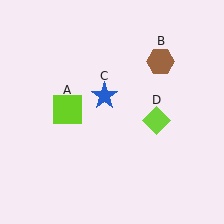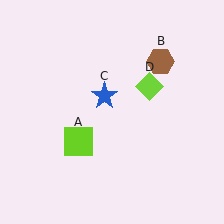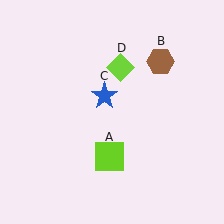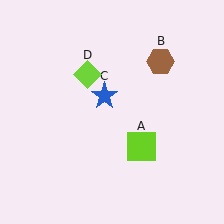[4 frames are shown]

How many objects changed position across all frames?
2 objects changed position: lime square (object A), lime diamond (object D).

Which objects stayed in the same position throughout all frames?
Brown hexagon (object B) and blue star (object C) remained stationary.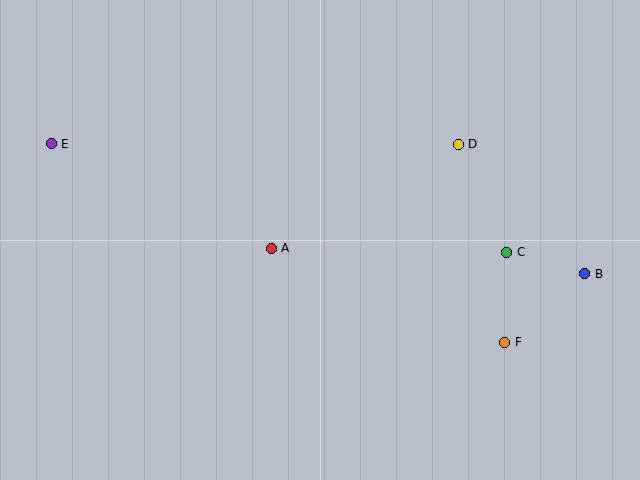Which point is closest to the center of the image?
Point A at (271, 248) is closest to the center.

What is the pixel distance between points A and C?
The distance between A and C is 236 pixels.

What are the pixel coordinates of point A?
Point A is at (271, 248).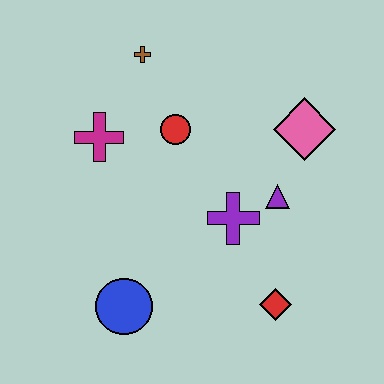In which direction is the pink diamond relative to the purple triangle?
The pink diamond is above the purple triangle.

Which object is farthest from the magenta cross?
The red diamond is farthest from the magenta cross.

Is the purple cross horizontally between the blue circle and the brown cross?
No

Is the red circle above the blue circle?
Yes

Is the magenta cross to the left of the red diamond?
Yes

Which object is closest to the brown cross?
The red circle is closest to the brown cross.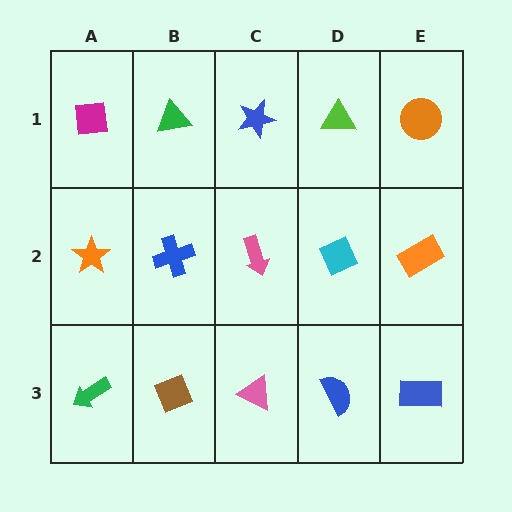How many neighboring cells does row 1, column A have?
2.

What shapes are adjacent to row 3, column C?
A pink arrow (row 2, column C), a brown diamond (row 3, column B), a blue semicircle (row 3, column D).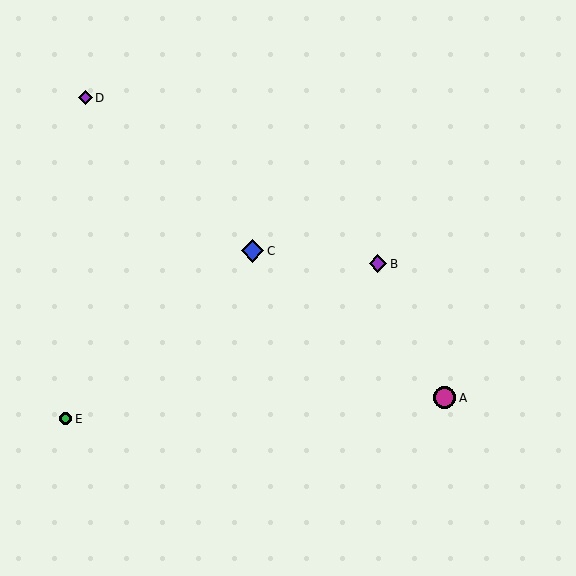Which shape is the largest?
The blue diamond (labeled C) is the largest.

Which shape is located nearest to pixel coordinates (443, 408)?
The magenta circle (labeled A) at (445, 398) is nearest to that location.